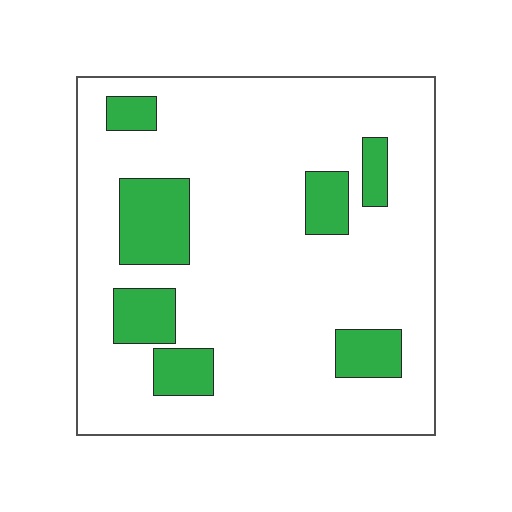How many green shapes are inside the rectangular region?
7.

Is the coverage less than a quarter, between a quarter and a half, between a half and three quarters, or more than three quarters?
Less than a quarter.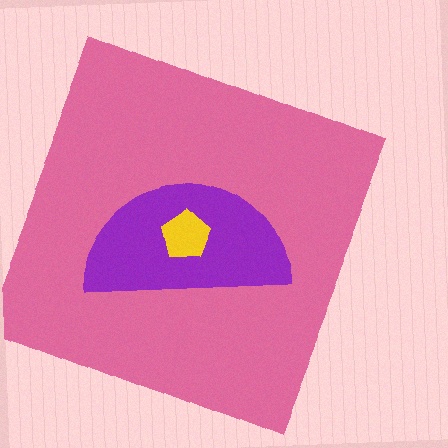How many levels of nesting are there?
3.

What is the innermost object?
The yellow pentagon.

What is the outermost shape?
The pink square.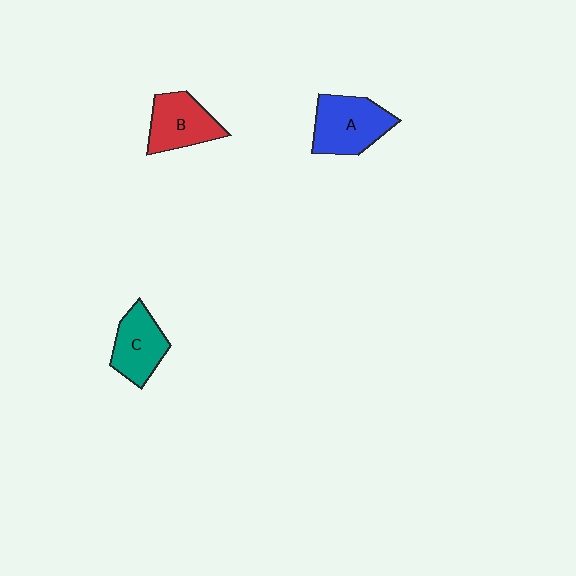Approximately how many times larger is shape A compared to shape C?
Approximately 1.2 times.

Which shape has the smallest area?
Shape C (teal).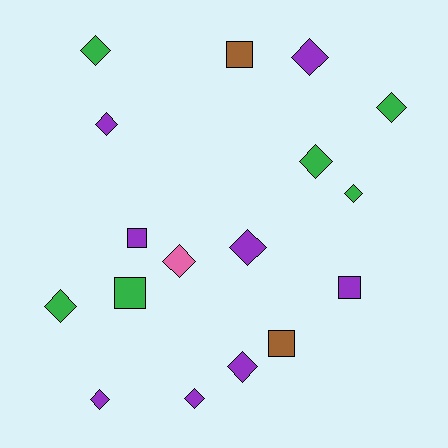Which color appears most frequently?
Purple, with 8 objects.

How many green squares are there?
There is 1 green square.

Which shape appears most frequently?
Diamond, with 12 objects.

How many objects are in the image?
There are 17 objects.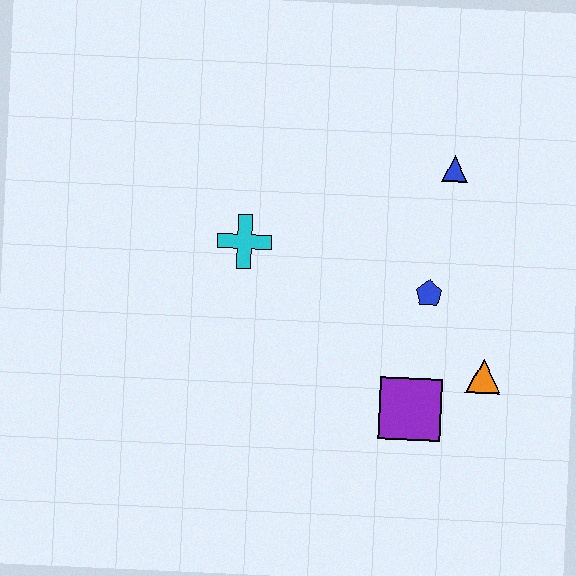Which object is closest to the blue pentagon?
The orange triangle is closest to the blue pentagon.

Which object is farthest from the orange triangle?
The cyan cross is farthest from the orange triangle.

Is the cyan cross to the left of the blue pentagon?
Yes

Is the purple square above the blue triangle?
No